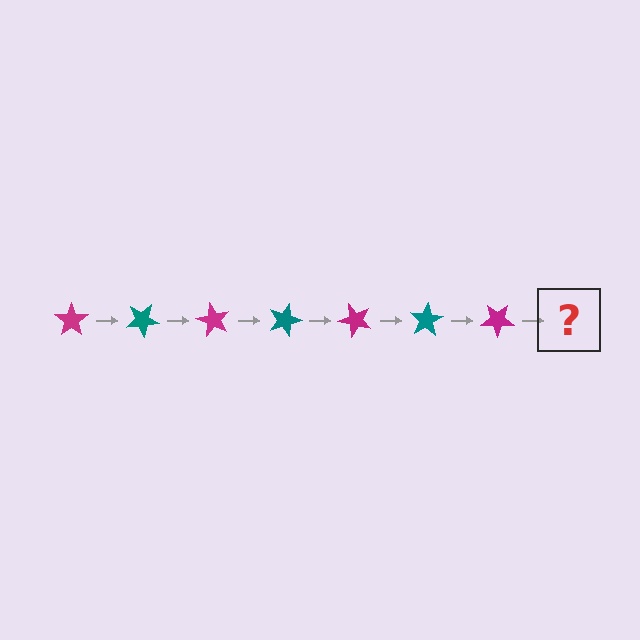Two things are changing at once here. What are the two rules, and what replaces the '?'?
The two rules are that it rotates 30 degrees each step and the color cycles through magenta and teal. The '?' should be a teal star, rotated 210 degrees from the start.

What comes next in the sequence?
The next element should be a teal star, rotated 210 degrees from the start.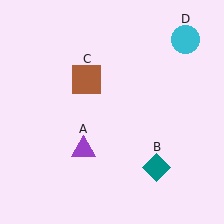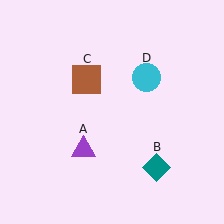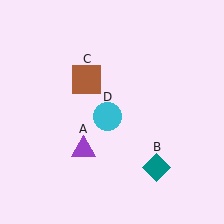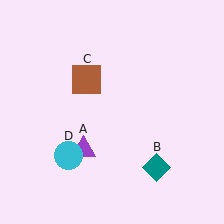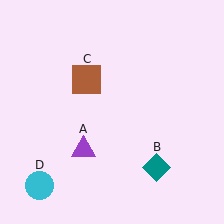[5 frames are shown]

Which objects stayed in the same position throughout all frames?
Purple triangle (object A) and teal diamond (object B) and brown square (object C) remained stationary.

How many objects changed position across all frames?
1 object changed position: cyan circle (object D).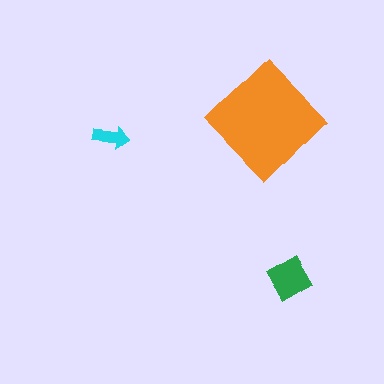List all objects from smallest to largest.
The cyan arrow, the green square, the orange diamond.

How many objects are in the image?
There are 3 objects in the image.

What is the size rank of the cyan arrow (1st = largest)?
3rd.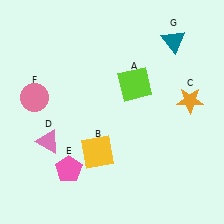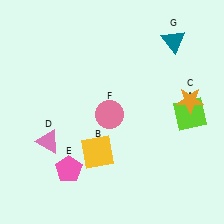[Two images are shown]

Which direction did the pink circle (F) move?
The pink circle (F) moved right.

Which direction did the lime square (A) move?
The lime square (A) moved right.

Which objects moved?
The objects that moved are: the lime square (A), the pink circle (F).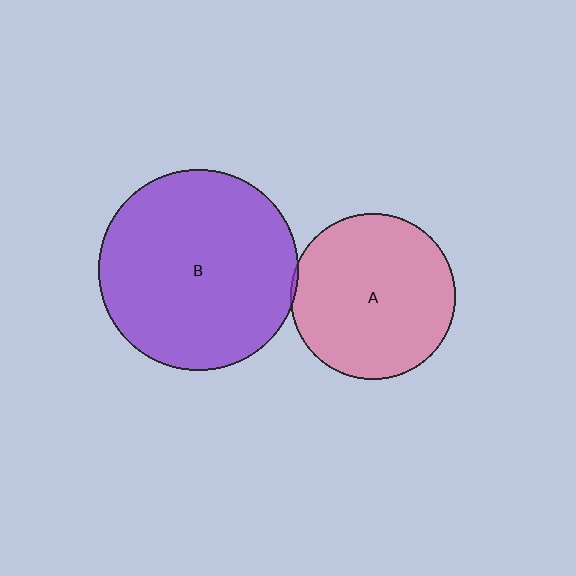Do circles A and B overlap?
Yes.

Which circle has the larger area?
Circle B (purple).